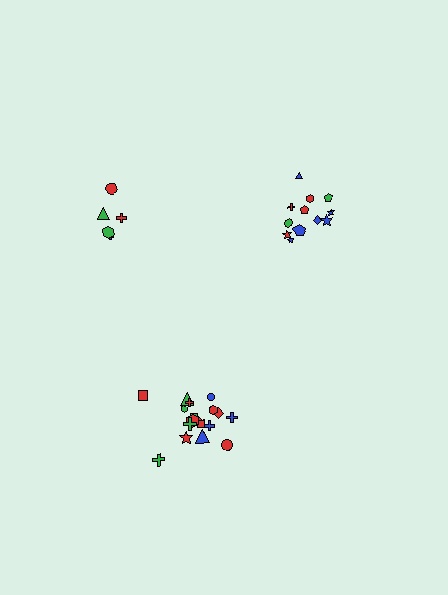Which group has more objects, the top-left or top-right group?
The top-right group.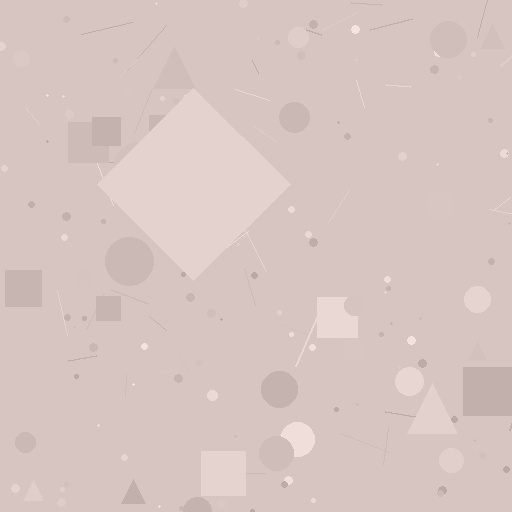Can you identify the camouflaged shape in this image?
The camouflaged shape is a diamond.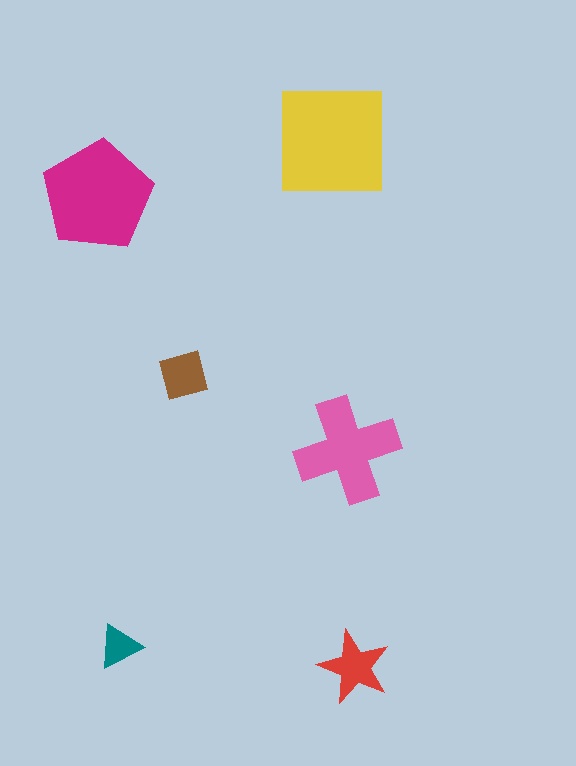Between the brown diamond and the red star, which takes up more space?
The red star.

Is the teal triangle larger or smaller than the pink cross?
Smaller.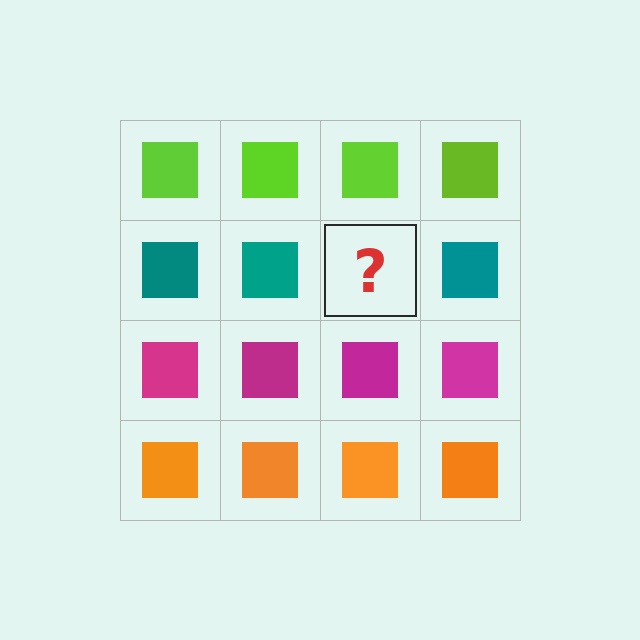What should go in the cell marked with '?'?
The missing cell should contain a teal square.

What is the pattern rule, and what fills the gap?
The rule is that each row has a consistent color. The gap should be filled with a teal square.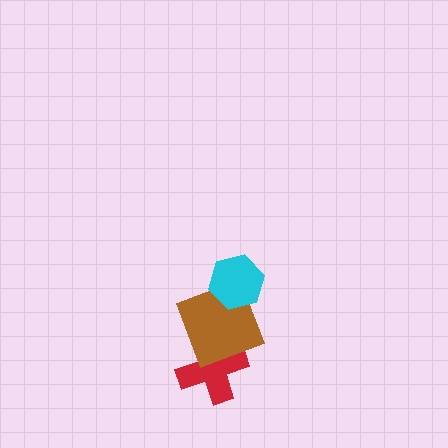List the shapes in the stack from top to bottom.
From top to bottom: the cyan hexagon, the brown square, the red cross.